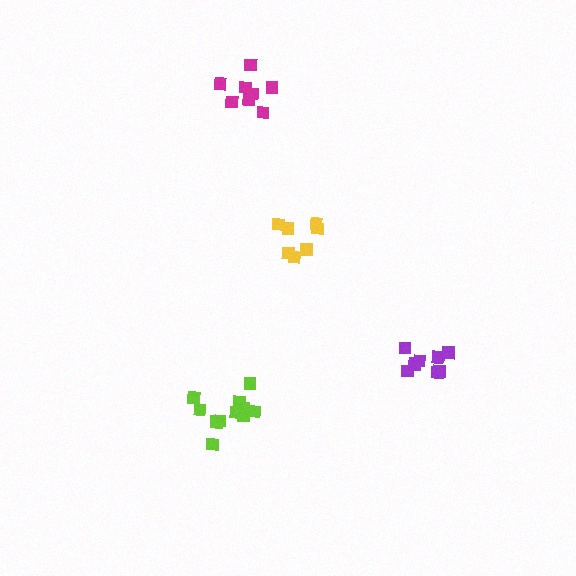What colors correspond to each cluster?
The clusters are colored: lime, magenta, yellow, purple.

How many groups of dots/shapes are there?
There are 4 groups.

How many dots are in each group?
Group 1: 11 dots, Group 2: 8 dots, Group 3: 7 dots, Group 4: 9 dots (35 total).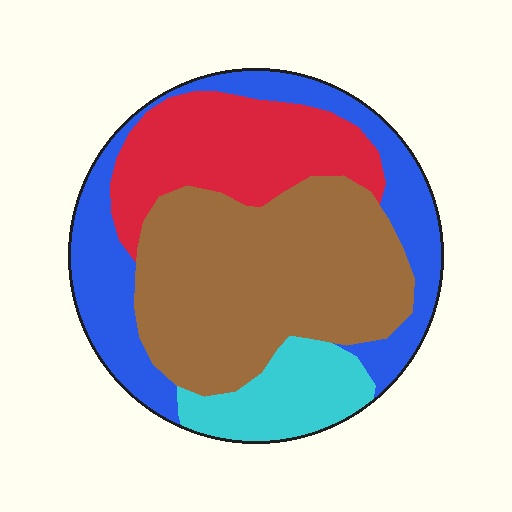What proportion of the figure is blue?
Blue takes up between a sixth and a third of the figure.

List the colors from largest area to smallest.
From largest to smallest: brown, blue, red, cyan.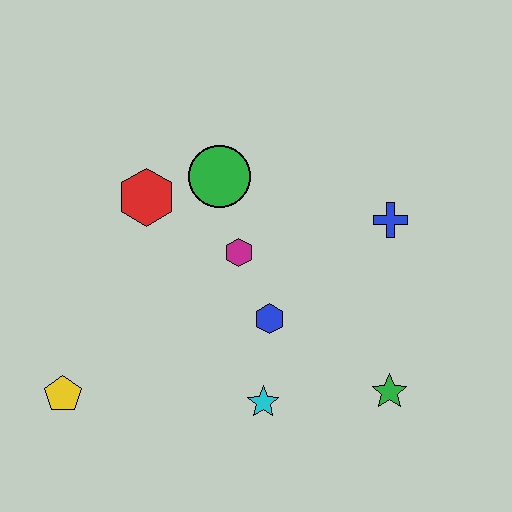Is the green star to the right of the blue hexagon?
Yes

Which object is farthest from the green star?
The yellow pentagon is farthest from the green star.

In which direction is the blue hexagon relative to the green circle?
The blue hexagon is below the green circle.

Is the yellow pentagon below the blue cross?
Yes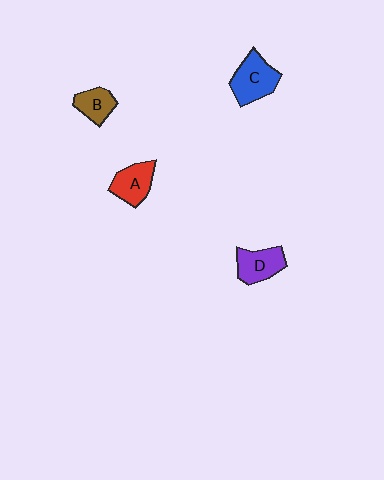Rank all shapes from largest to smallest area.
From largest to smallest: C (blue), D (purple), A (red), B (brown).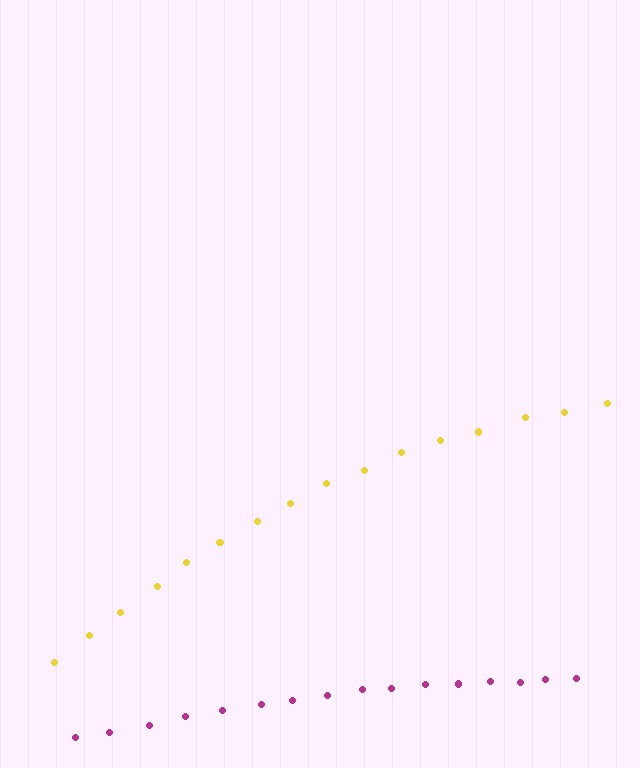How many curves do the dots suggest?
There are 2 distinct paths.